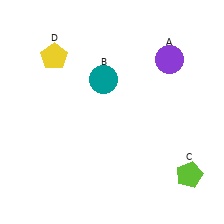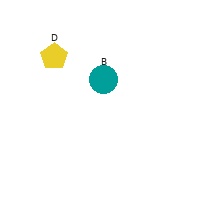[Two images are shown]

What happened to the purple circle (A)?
The purple circle (A) was removed in Image 2. It was in the top-right area of Image 1.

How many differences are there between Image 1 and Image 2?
There are 2 differences between the two images.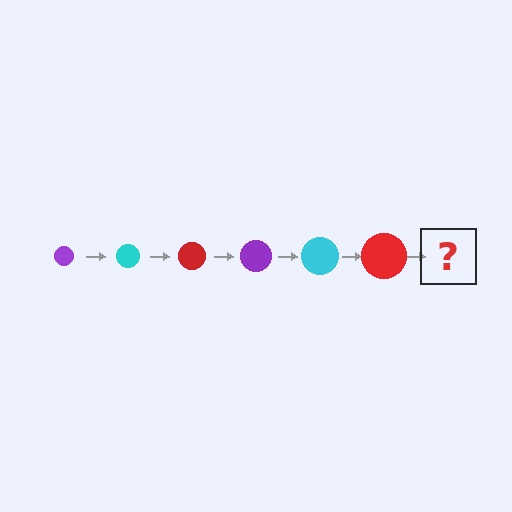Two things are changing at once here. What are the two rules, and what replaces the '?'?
The two rules are that the circle grows larger each step and the color cycles through purple, cyan, and red. The '?' should be a purple circle, larger than the previous one.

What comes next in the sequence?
The next element should be a purple circle, larger than the previous one.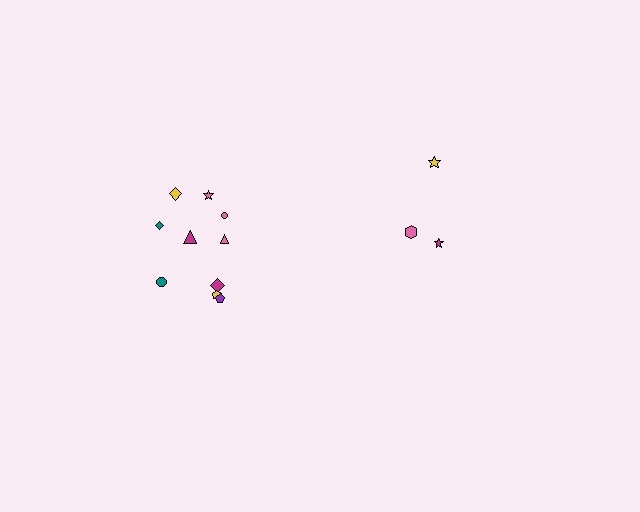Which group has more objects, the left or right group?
The left group.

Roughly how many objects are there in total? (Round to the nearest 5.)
Roughly 15 objects in total.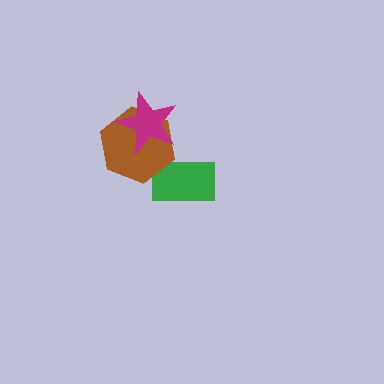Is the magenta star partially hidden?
No, no other shape covers it.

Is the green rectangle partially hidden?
Yes, it is partially covered by another shape.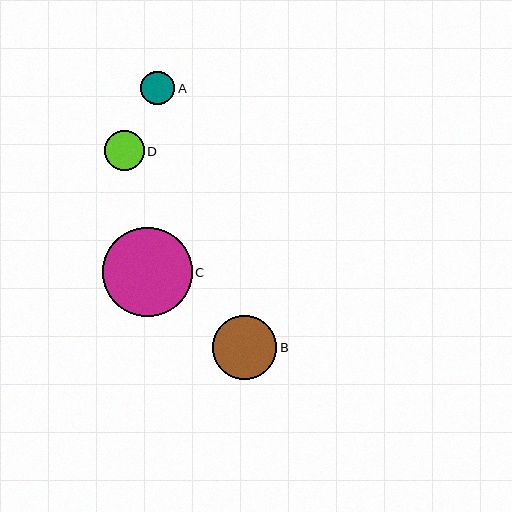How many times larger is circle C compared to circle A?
Circle C is approximately 2.7 times the size of circle A.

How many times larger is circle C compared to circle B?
Circle C is approximately 1.4 times the size of circle B.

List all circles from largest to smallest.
From largest to smallest: C, B, D, A.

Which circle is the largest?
Circle C is the largest with a size of approximately 90 pixels.